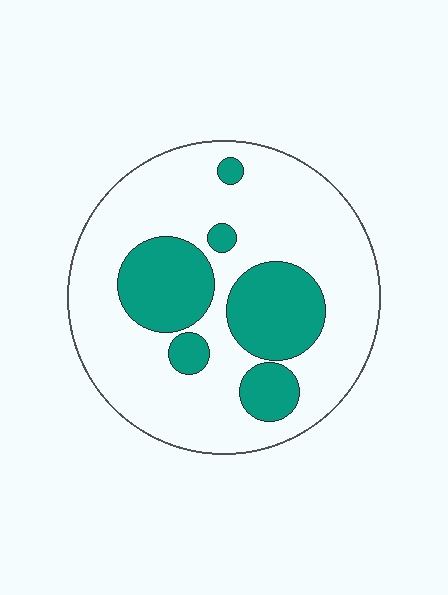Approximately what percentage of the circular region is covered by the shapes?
Approximately 25%.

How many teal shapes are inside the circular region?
6.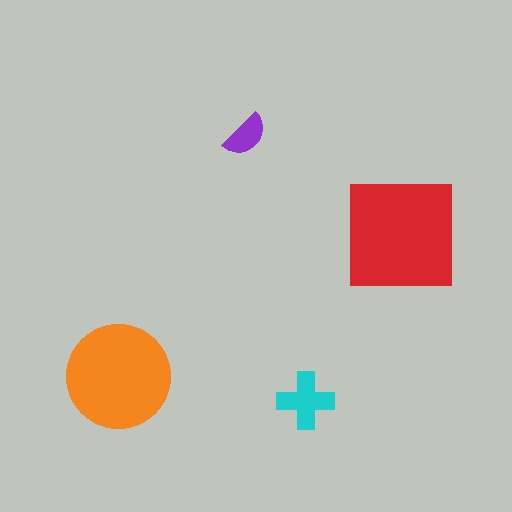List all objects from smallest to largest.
The purple semicircle, the cyan cross, the orange circle, the red square.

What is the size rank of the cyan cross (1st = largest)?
3rd.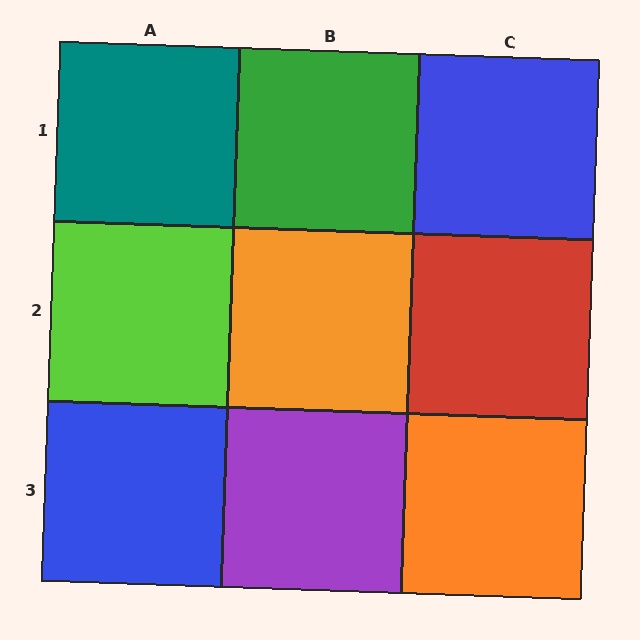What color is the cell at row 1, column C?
Blue.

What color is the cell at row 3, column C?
Orange.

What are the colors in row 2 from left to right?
Lime, orange, red.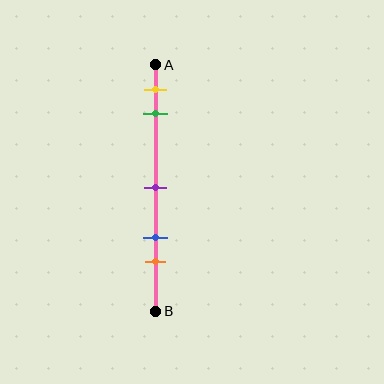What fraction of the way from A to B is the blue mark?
The blue mark is approximately 70% (0.7) of the way from A to B.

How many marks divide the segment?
There are 5 marks dividing the segment.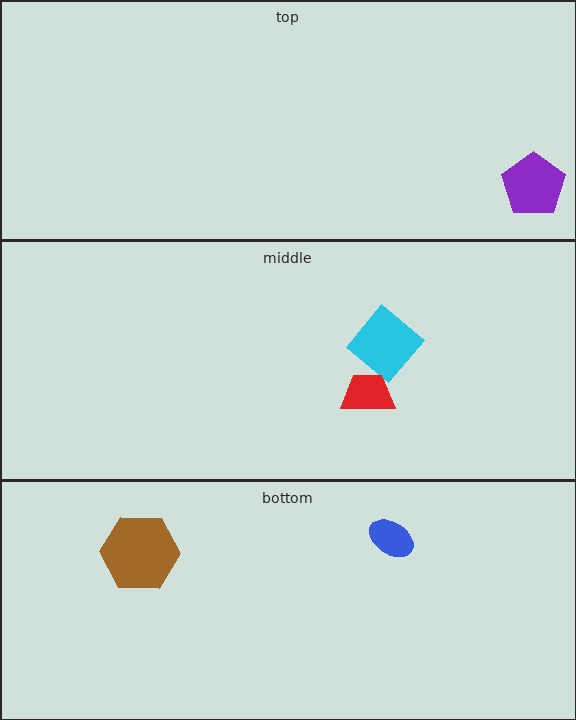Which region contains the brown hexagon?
The bottom region.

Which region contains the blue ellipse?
The bottom region.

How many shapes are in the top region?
1.